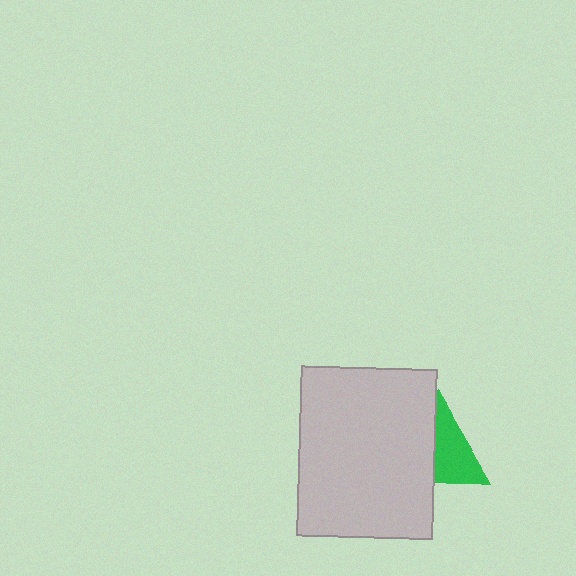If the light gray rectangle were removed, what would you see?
You would see the complete green triangle.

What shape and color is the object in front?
The object in front is a light gray rectangle.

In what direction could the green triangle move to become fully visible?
The green triangle could move right. That would shift it out from behind the light gray rectangle entirely.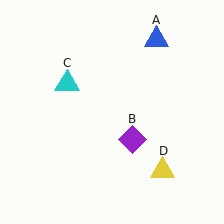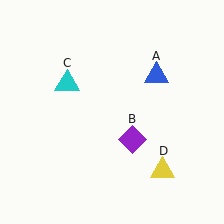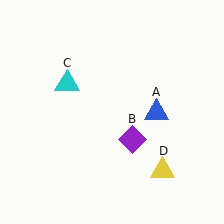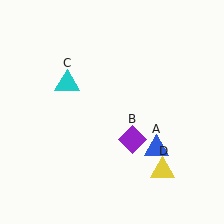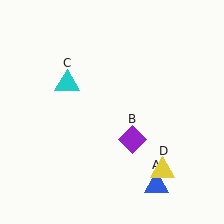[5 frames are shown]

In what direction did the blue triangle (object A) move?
The blue triangle (object A) moved down.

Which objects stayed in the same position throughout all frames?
Purple diamond (object B) and cyan triangle (object C) and yellow triangle (object D) remained stationary.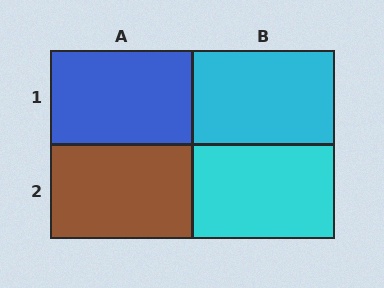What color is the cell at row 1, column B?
Cyan.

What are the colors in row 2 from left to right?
Brown, cyan.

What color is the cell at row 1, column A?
Blue.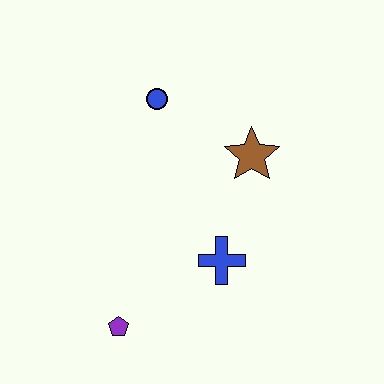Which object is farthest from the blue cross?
The blue circle is farthest from the blue cross.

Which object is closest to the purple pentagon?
The blue cross is closest to the purple pentagon.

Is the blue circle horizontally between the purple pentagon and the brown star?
Yes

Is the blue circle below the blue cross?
No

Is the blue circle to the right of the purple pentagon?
Yes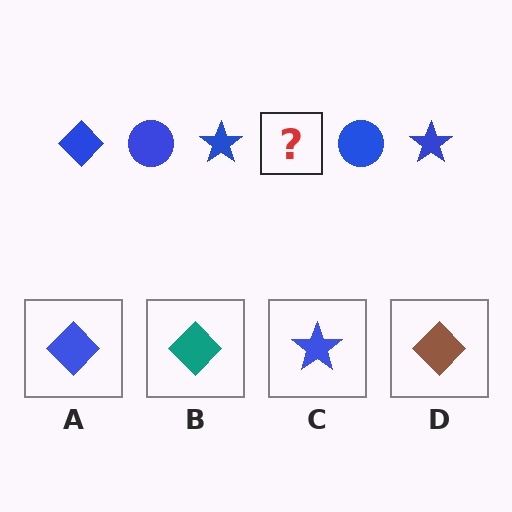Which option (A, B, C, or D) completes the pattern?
A.